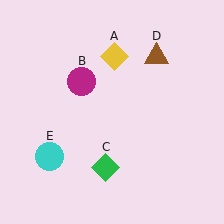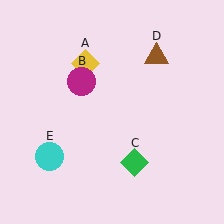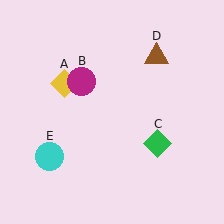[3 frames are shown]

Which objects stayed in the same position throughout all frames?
Magenta circle (object B) and brown triangle (object D) and cyan circle (object E) remained stationary.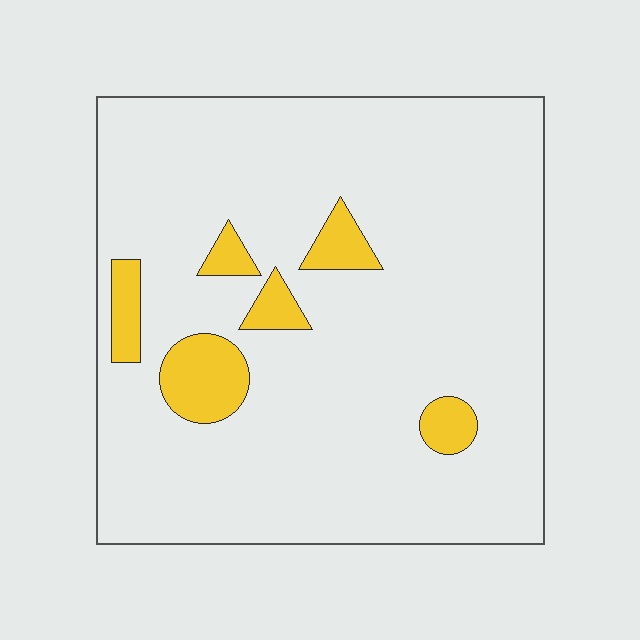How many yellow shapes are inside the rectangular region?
6.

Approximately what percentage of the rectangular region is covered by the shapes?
Approximately 10%.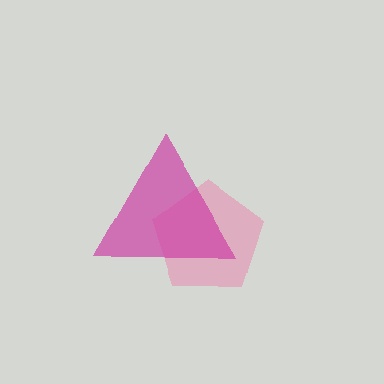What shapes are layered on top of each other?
The layered shapes are: a pink pentagon, a magenta triangle.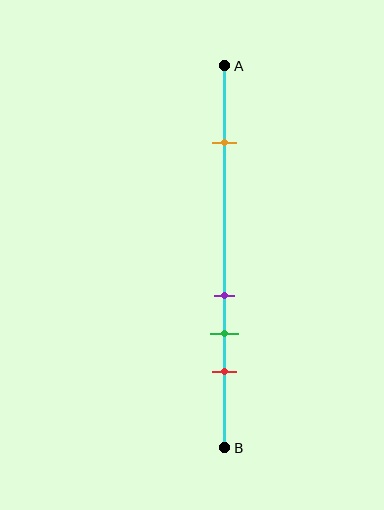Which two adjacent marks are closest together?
The purple and green marks are the closest adjacent pair.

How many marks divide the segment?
There are 4 marks dividing the segment.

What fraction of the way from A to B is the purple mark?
The purple mark is approximately 60% (0.6) of the way from A to B.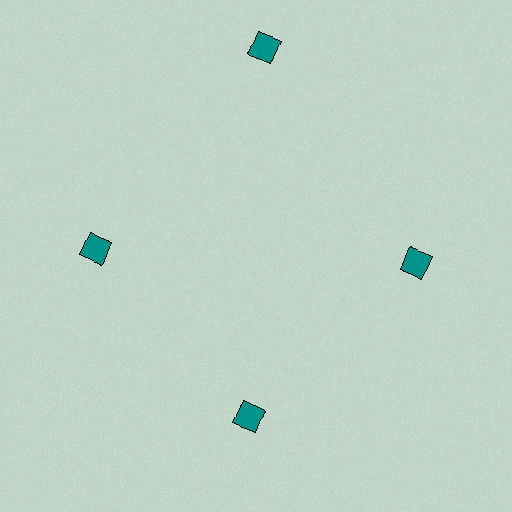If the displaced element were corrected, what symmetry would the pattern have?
It would have 4-fold rotational symmetry — the pattern would map onto itself every 90 degrees.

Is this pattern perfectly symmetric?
No. The 4 teal diamonds are arranged in a ring, but one element near the 12 o'clock position is pushed outward from the center, breaking the 4-fold rotational symmetry.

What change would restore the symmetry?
The symmetry would be restored by moving it inward, back onto the ring so that all 4 diamonds sit at equal angles and equal distance from the center.